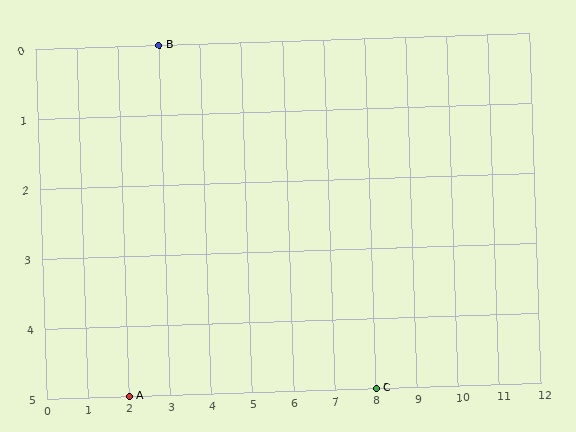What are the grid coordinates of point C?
Point C is at grid coordinates (8, 5).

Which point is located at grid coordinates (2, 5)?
Point A is at (2, 5).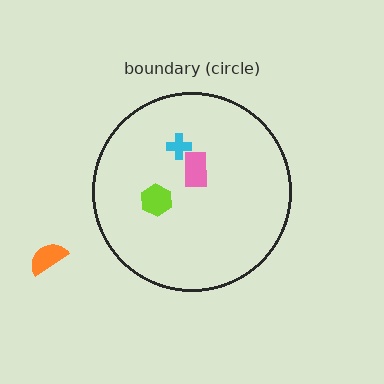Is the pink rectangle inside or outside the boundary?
Inside.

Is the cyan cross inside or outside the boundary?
Inside.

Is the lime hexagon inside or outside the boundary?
Inside.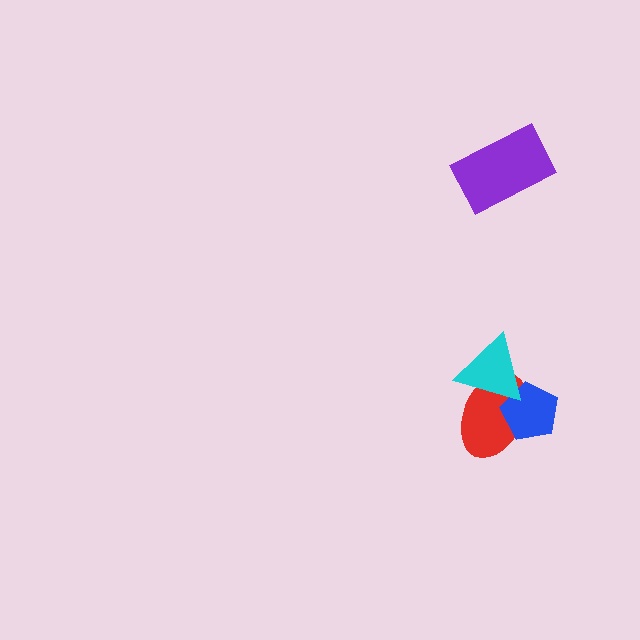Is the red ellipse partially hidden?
Yes, it is partially covered by another shape.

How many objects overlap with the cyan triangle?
2 objects overlap with the cyan triangle.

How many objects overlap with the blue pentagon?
2 objects overlap with the blue pentagon.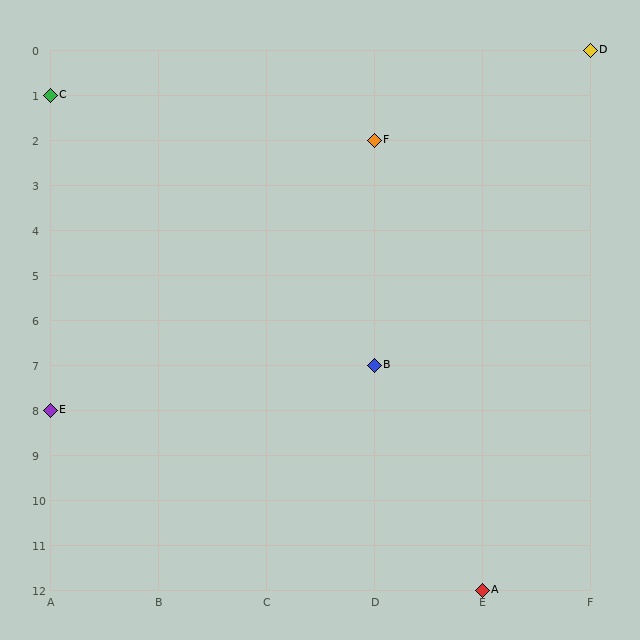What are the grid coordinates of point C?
Point C is at grid coordinates (A, 1).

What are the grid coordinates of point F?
Point F is at grid coordinates (D, 2).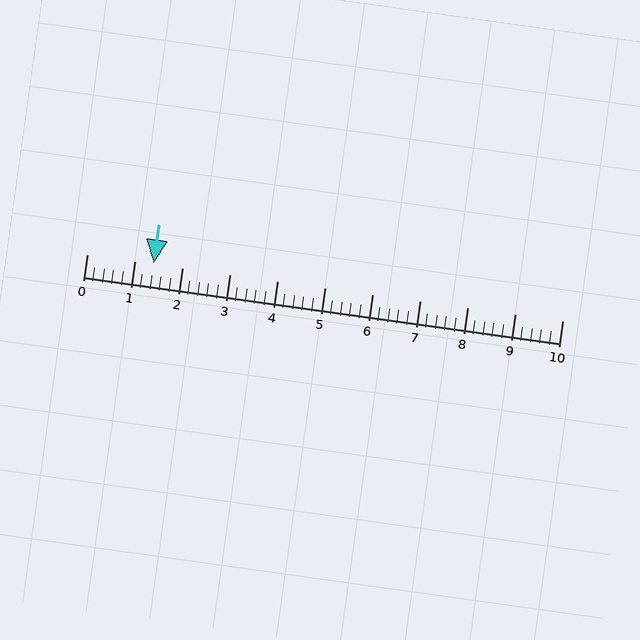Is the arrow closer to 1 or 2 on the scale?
The arrow is closer to 1.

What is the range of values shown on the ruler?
The ruler shows values from 0 to 10.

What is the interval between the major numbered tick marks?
The major tick marks are spaced 1 units apart.